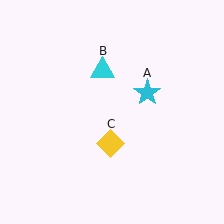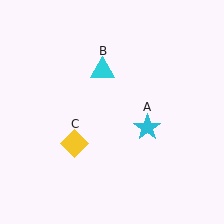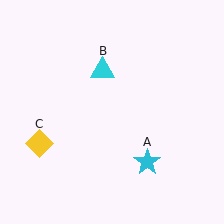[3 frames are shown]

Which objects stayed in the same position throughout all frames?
Cyan triangle (object B) remained stationary.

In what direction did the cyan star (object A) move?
The cyan star (object A) moved down.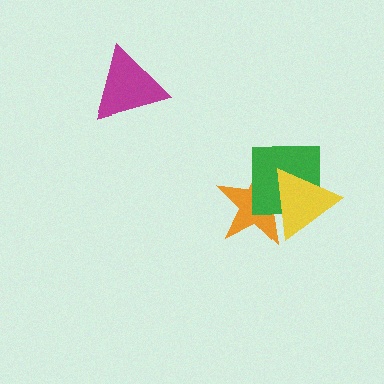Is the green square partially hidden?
Yes, it is partially covered by another shape.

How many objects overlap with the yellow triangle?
2 objects overlap with the yellow triangle.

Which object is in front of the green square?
The yellow triangle is in front of the green square.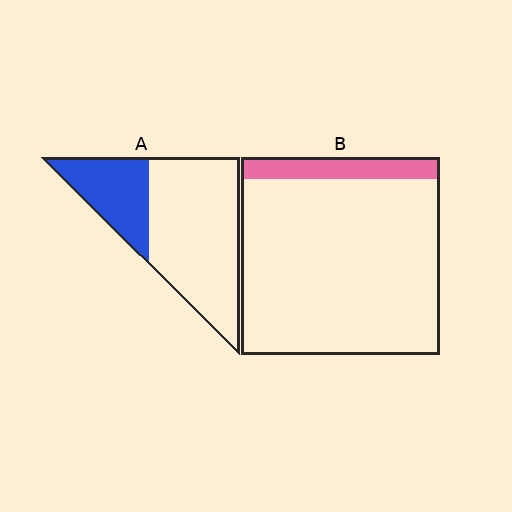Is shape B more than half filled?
No.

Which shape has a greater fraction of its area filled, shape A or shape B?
Shape A.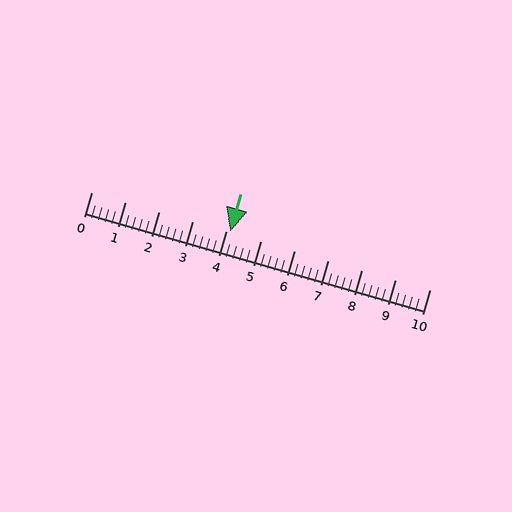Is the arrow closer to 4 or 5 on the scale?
The arrow is closer to 4.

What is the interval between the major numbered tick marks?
The major tick marks are spaced 1 units apart.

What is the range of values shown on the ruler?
The ruler shows values from 0 to 10.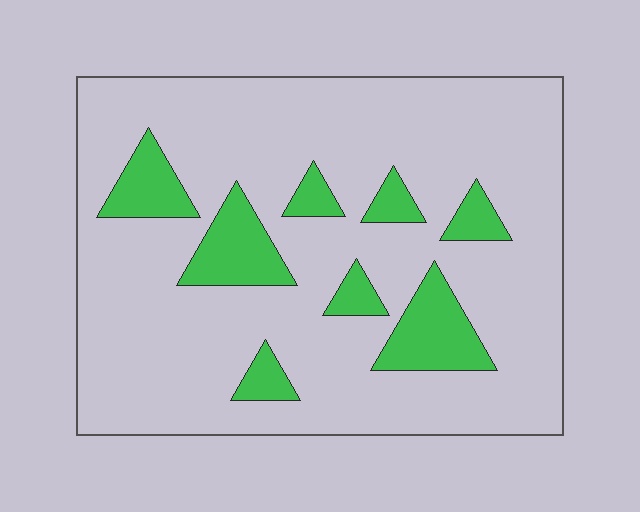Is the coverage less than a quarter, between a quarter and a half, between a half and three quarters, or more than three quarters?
Less than a quarter.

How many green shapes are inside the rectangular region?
8.